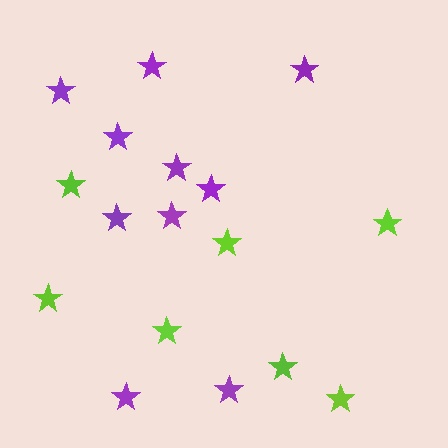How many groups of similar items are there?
There are 2 groups: one group of lime stars (7) and one group of purple stars (10).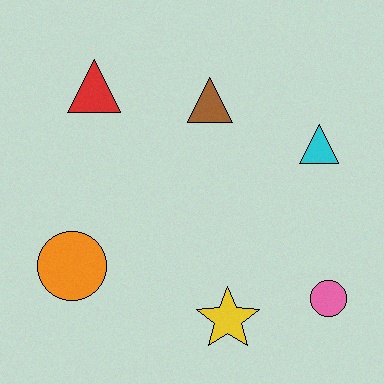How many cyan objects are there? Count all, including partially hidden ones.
There is 1 cyan object.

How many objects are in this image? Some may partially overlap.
There are 6 objects.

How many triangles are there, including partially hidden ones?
There are 3 triangles.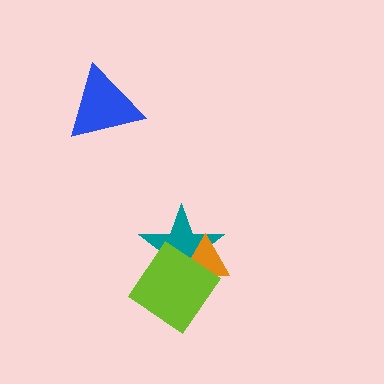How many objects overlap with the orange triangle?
2 objects overlap with the orange triangle.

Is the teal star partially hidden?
Yes, it is partially covered by another shape.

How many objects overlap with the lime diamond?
2 objects overlap with the lime diamond.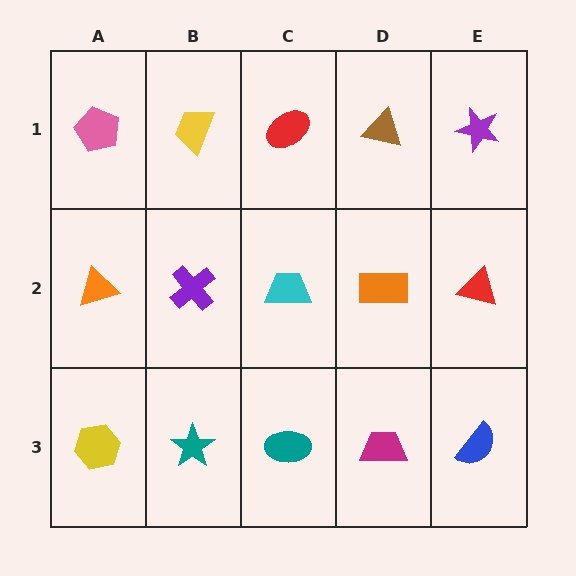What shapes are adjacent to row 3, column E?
A red triangle (row 2, column E), a magenta trapezoid (row 3, column D).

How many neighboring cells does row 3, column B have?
3.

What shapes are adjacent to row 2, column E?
A purple star (row 1, column E), a blue semicircle (row 3, column E), an orange rectangle (row 2, column D).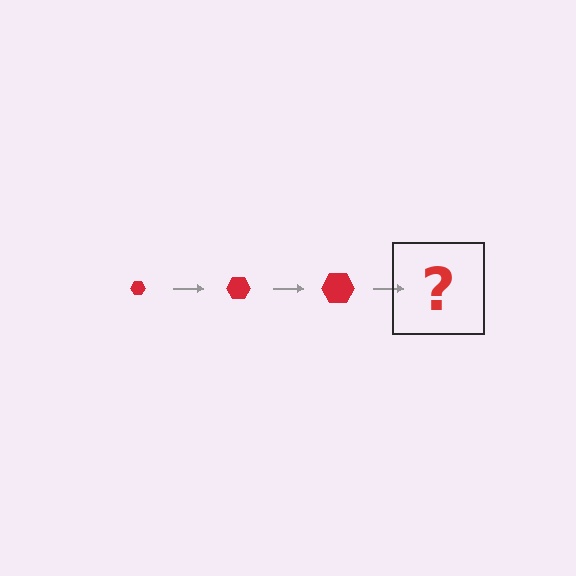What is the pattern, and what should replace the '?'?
The pattern is that the hexagon gets progressively larger each step. The '?' should be a red hexagon, larger than the previous one.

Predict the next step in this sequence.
The next step is a red hexagon, larger than the previous one.